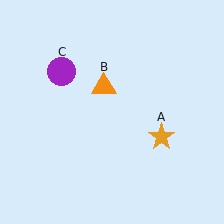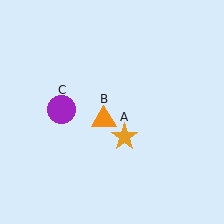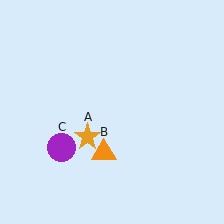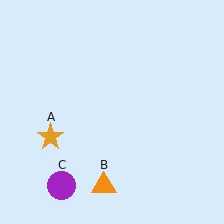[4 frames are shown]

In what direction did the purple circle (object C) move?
The purple circle (object C) moved down.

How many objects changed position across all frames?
3 objects changed position: orange star (object A), orange triangle (object B), purple circle (object C).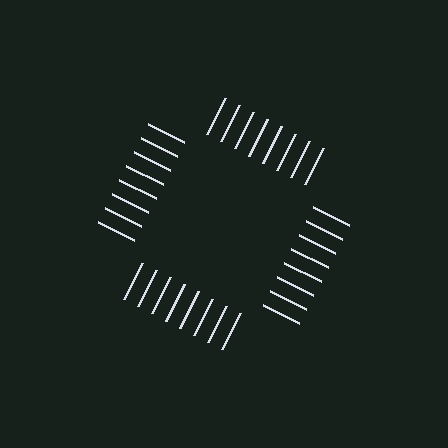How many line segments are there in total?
32 — 8 along each of the 4 edges.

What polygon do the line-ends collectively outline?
An illusory square — the line segments terminate on its edges but no continuous stroke is drawn.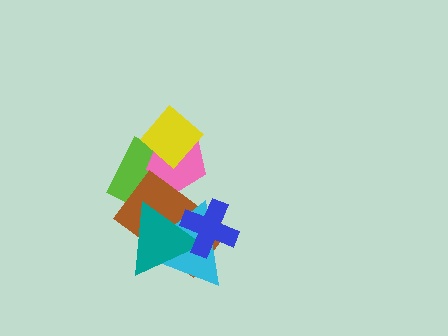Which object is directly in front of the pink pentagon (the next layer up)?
The brown rectangle is directly in front of the pink pentagon.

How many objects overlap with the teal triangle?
4 objects overlap with the teal triangle.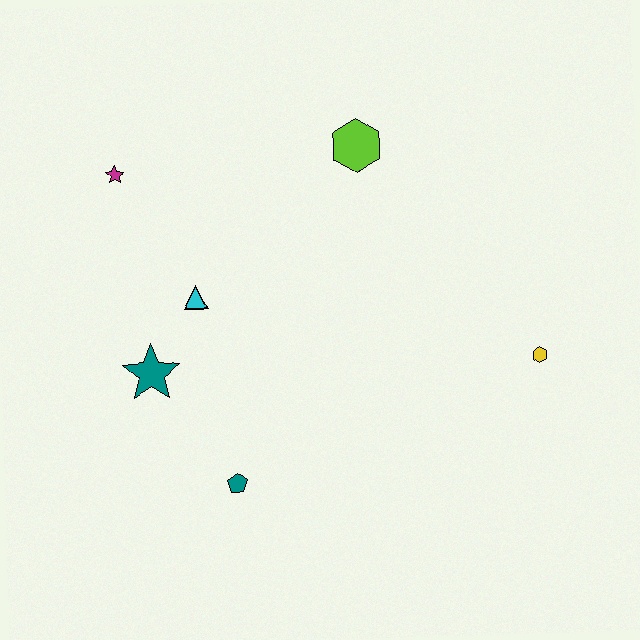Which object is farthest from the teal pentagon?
The lime hexagon is farthest from the teal pentagon.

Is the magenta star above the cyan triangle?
Yes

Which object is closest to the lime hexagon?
The cyan triangle is closest to the lime hexagon.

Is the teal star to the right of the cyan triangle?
No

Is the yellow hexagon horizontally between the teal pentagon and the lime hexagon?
No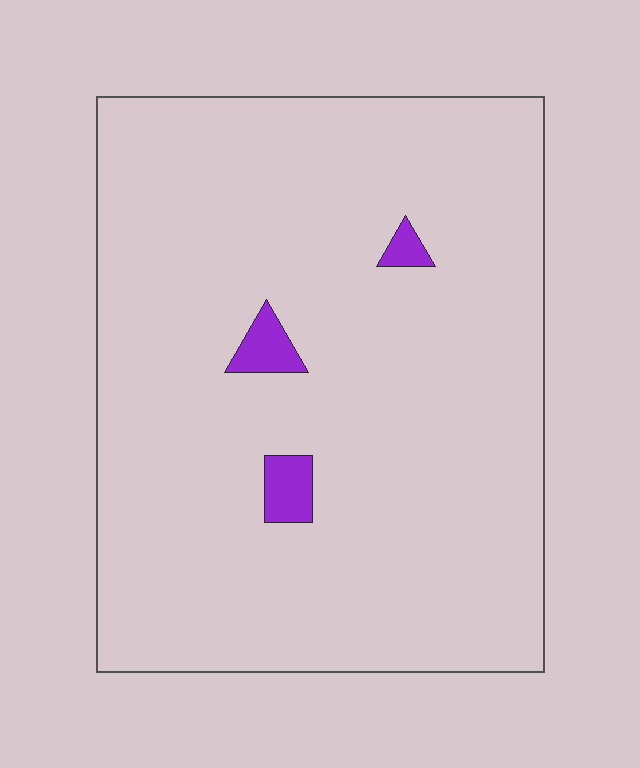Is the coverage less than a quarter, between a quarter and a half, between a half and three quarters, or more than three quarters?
Less than a quarter.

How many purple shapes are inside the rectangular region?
3.